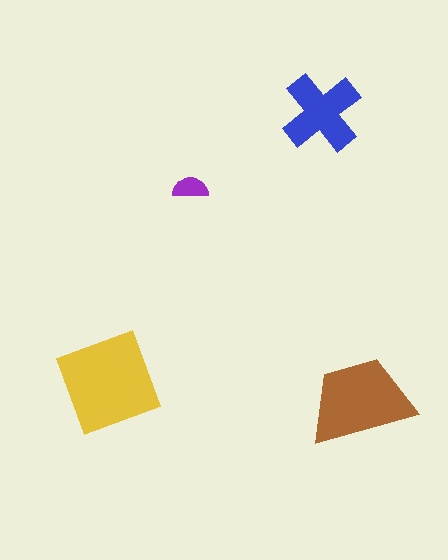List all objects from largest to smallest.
The yellow diamond, the brown trapezoid, the blue cross, the purple semicircle.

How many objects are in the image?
There are 4 objects in the image.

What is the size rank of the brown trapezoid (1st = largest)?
2nd.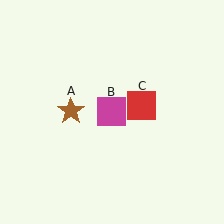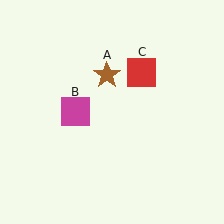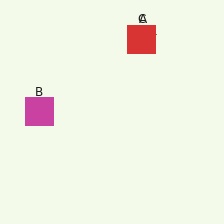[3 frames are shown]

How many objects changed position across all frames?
3 objects changed position: brown star (object A), magenta square (object B), red square (object C).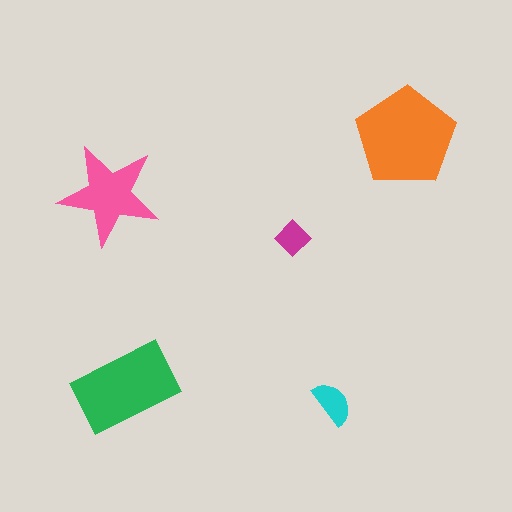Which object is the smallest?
The magenta diamond.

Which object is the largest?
The orange pentagon.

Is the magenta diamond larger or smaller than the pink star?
Smaller.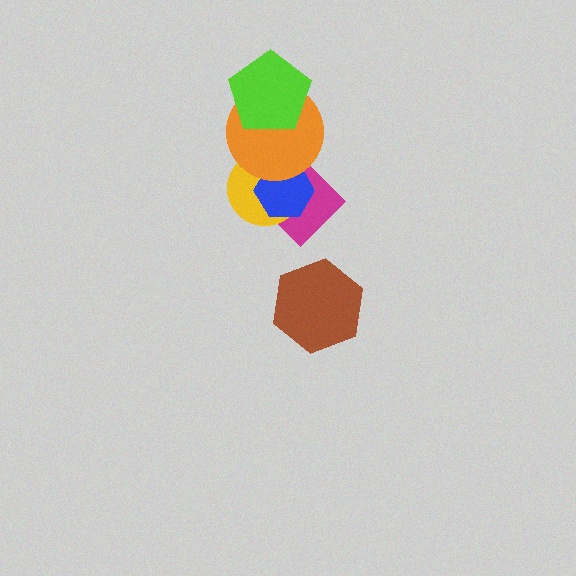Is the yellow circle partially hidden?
Yes, it is partially covered by another shape.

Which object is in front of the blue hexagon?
The orange circle is in front of the blue hexagon.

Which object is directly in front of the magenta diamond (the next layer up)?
The yellow circle is directly in front of the magenta diamond.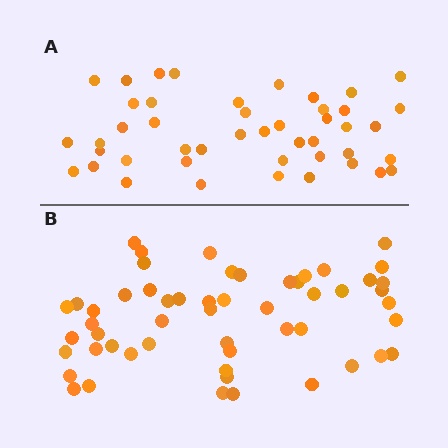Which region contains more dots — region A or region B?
Region B (the bottom region) has more dots.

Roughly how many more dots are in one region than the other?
Region B has roughly 8 or so more dots than region A.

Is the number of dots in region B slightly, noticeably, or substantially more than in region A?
Region B has only slightly more — the two regions are fairly close. The ratio is roughly 1.2 to 1.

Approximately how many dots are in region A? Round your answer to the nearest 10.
About 40 dots. (The exact count is 45, which rounds to 40.)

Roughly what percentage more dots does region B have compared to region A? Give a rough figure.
About 20% more.